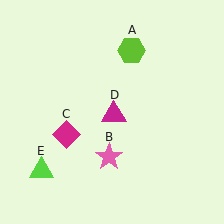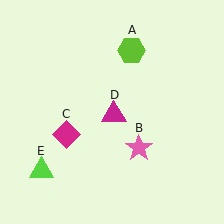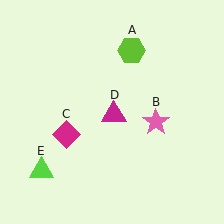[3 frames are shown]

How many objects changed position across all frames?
1 object changed position: pink star (object B).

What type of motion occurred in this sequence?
The pink star (object B) rotated counterclockwise around the center of the scene.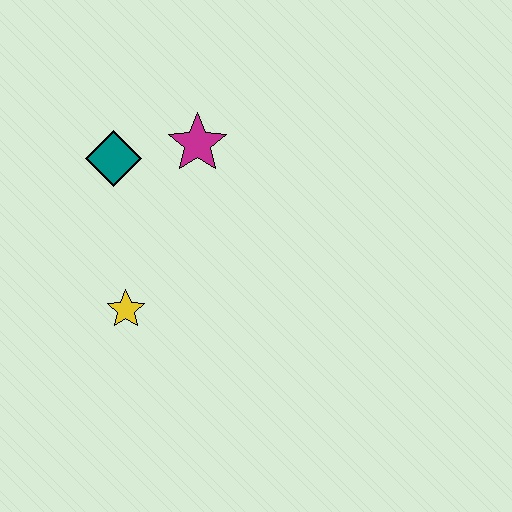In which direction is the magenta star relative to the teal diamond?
The magenta star is to the right of the teal diamond.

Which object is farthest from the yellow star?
The magenta star is farthest from the yellow star.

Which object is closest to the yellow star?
The teal diamond is closest to the yellow star.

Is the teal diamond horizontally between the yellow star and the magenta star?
No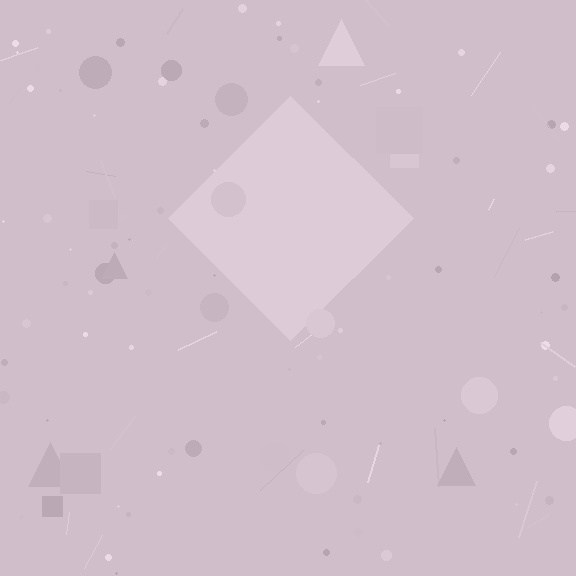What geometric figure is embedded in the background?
A diamond is embedded in the background.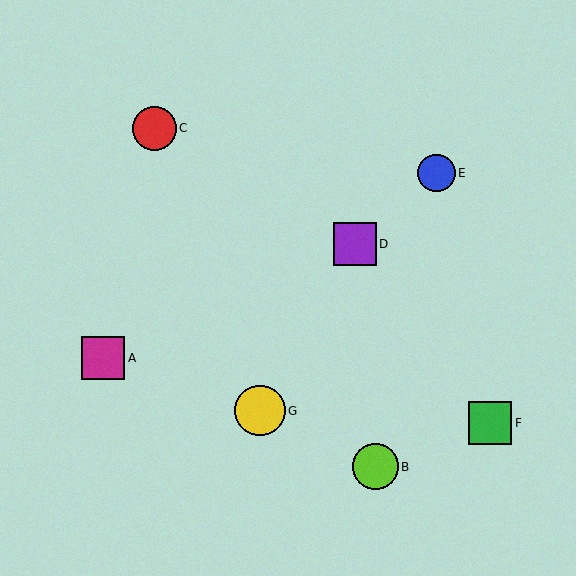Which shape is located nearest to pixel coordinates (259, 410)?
The yellow circle (labeled G) at (260, 411) is nearest to that location.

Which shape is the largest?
The yellow circle (labeled G) is the largest.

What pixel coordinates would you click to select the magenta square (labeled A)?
Click at (103, 358) to select the magenta square A.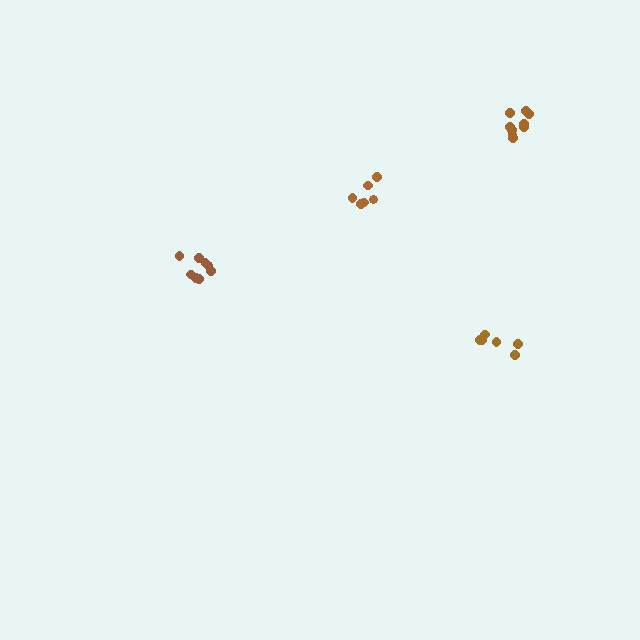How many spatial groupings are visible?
There are 4 spatial groupings.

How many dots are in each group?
Group 1: 8 dots, Group 2: 6 dots, Group 3: 9 dots, Group 4: 6 dots (29 total).